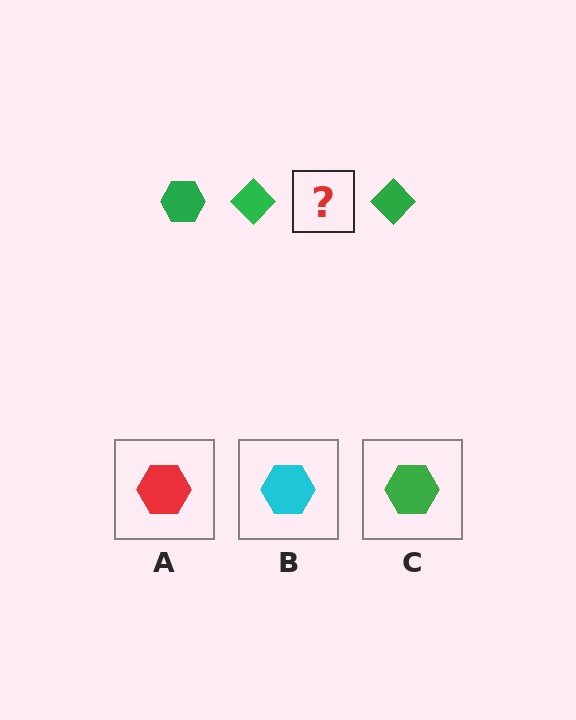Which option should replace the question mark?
Option C.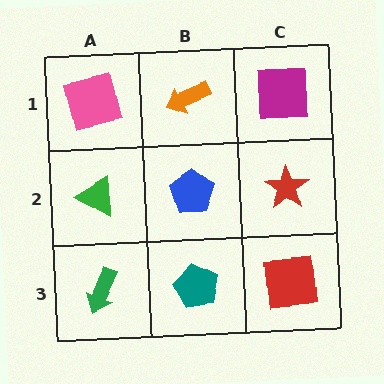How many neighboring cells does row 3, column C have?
2.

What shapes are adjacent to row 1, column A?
A green triangle (row 2, column A), an orange arrow (row 1, column B).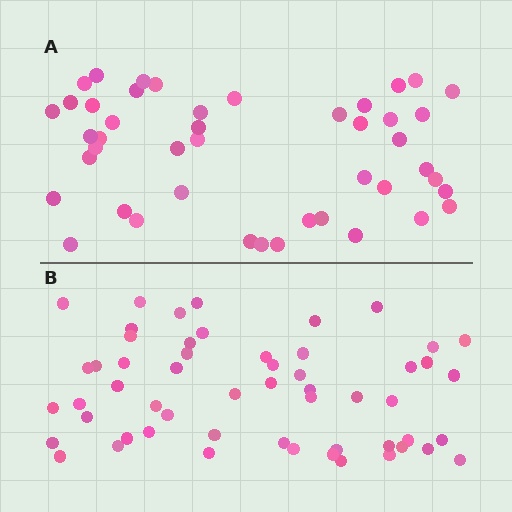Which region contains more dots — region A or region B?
Region B (the bottom region) has more dots.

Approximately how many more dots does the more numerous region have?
Region B has roughly 10 or so more dots than region A.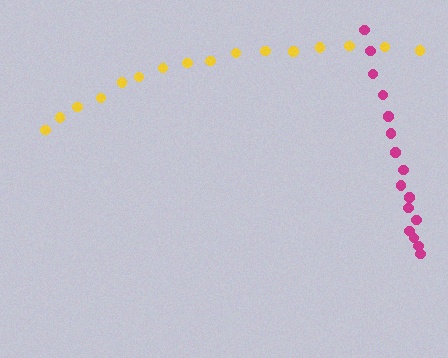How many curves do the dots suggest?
There are 2 distinct paths.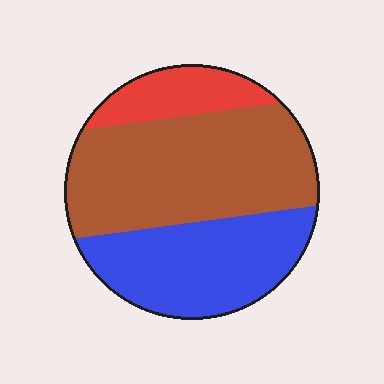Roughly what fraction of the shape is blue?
Blue covers about 35% of the shape.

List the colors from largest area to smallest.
From largest to smallest: brown, blue, red.